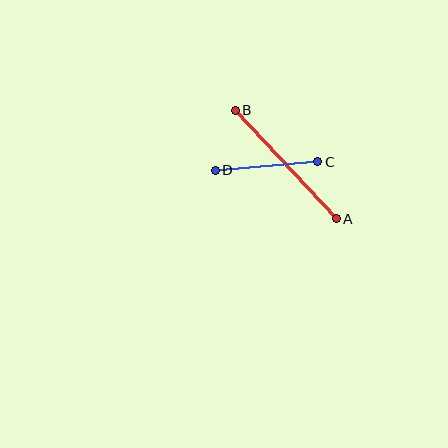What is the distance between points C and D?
The distance is approximately 103 pixels.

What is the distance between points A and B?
The distance is approximately 148 pixels.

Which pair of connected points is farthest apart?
Points A and B are farthest apart.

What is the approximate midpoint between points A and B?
The midpoint is at approximately (286, 164) pixels.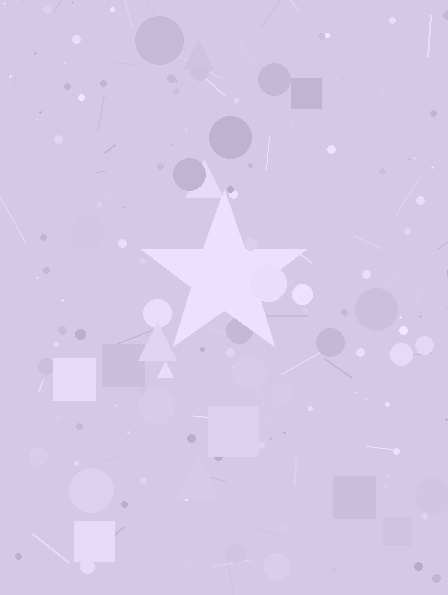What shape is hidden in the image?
A star is hidden in the image.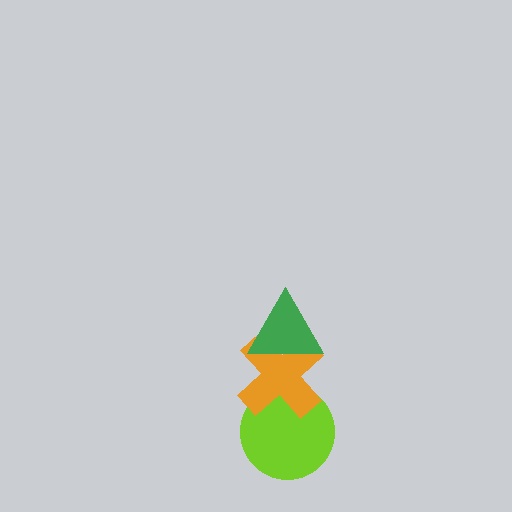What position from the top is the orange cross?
The orange cross is 2nd from the top.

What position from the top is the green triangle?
The green triangle is 1st from the top.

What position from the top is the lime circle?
The lime circle is 3rd from the top.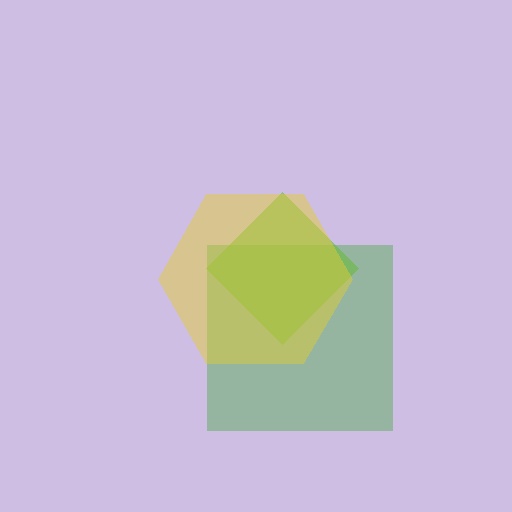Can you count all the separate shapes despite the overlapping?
Yes, there are 3 separate shapes.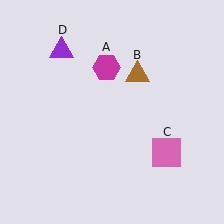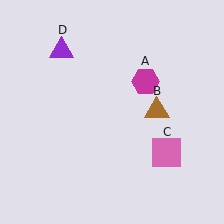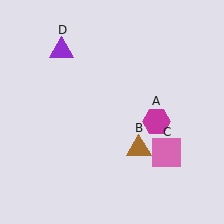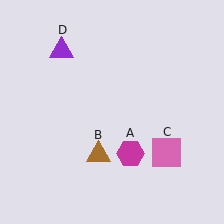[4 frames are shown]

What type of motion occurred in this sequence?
The magenta hexagon (object A), brown triangle (object B) rotated clockwise around the center of the scene.